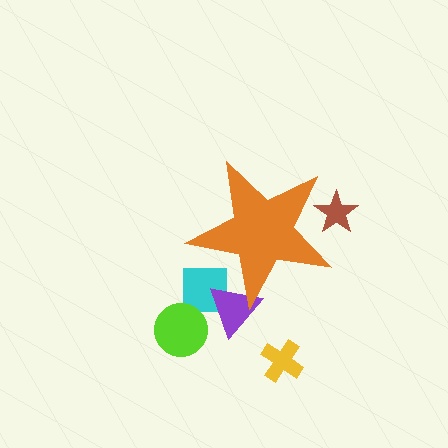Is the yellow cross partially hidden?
No, the yellow cross is fully visible.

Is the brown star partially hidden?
Yes, the brown star is partially hidden behind the orange star.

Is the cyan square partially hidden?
Yes, the cyan square is partially hidden behind the orange star.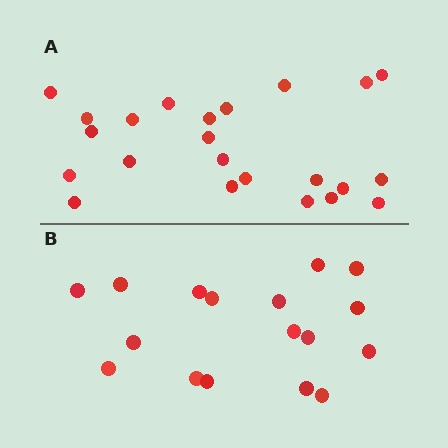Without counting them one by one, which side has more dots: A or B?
Region A (the top region) has more dots.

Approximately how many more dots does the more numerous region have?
Region A has about 6 more dots than region B.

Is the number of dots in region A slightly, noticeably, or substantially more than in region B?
Region A has noticeably more, but not dramatically so. The ratio is roughly 1.4 to 1.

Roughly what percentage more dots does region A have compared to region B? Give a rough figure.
About 35% more.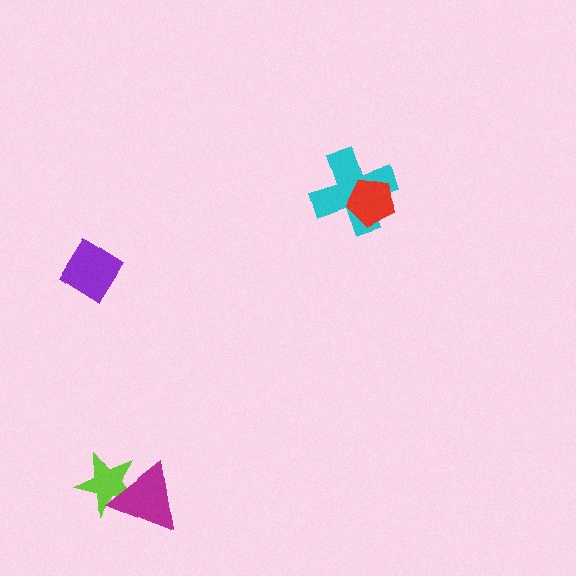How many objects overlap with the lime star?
1 object overlaps with the lime star.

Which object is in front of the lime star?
The magenta triangle is in front of the lime star.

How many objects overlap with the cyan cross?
1 object overlaps with the cyan cross.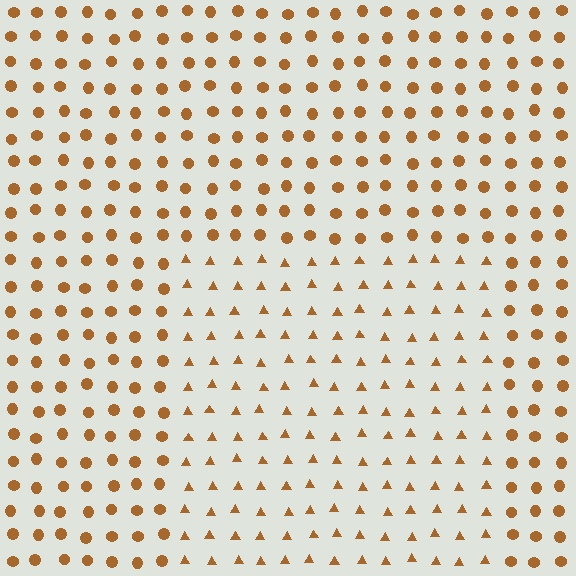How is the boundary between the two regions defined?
The boundary is defined by a change in element shape: triangles inside vs. circles outside. All elements share the same color and spacing.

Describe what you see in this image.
The image is filled with small brown elements arranged in a uniform grid. A rectangle-shaped region contains triangles, while the surrounding area contains circles. The boundary is defined purely by the change in element shape.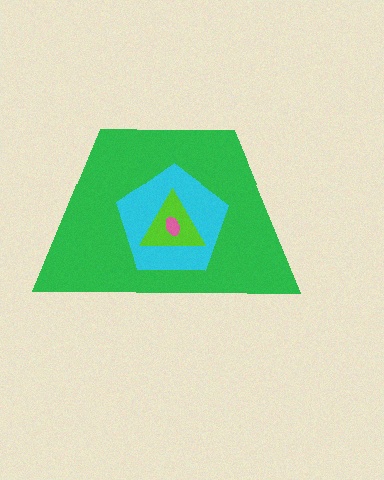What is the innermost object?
The pink ellipse.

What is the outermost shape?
The green trapezoid.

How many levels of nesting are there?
4.